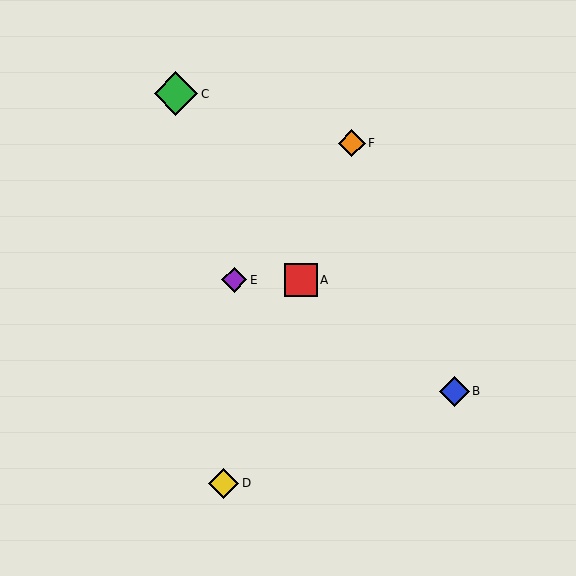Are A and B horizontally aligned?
No, A is at y≈280 and B is at y≈391.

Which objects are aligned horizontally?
Objects A, E are aligned horizontally.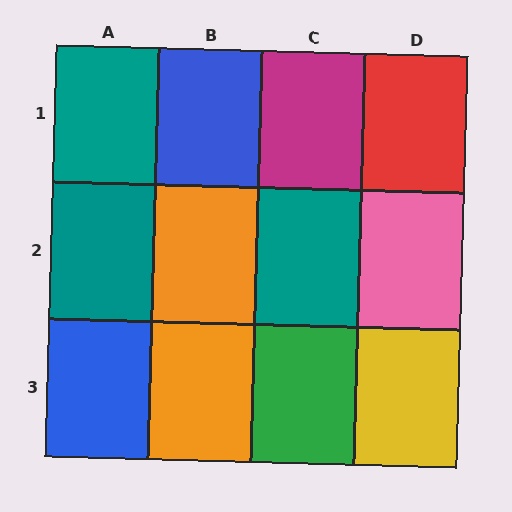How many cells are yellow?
1 cell is yellow.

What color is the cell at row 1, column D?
Red.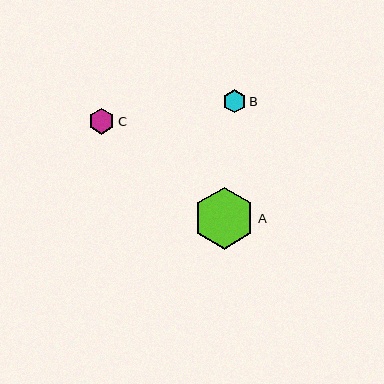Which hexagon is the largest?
Hexagon A is the largest with a size of approximately 62 pixels.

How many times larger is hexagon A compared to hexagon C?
Hexagon A is approximately 2.4 times the size of hexagon C.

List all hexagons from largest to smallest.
From largest to smallest: A, C, B.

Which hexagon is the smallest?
Hexagon B is the smallest with a size of approximately 23 pixels.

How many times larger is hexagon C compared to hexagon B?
Hexagon C is approximately 1.1 times the size of hexagon B.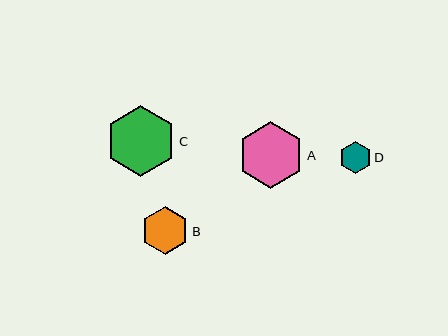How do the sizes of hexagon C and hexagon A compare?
Hexagon C and hexagon A are approximately the same size.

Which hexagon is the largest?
Hexagon C is the largest with a size of approximately 71 pixels.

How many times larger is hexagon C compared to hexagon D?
Hexagon C is approximately 2.2 times the size of hexagon D.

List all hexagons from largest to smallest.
From largest to smallest: C, A, B, D.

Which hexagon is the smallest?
Hexagon D is the smallest with a size of approximately 32 pixels.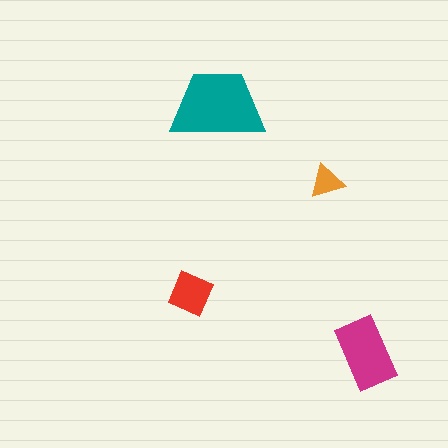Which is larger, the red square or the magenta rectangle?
The magenta rectangle.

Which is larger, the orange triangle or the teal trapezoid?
The teal trapezoid.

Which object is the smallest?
The orange triangle.